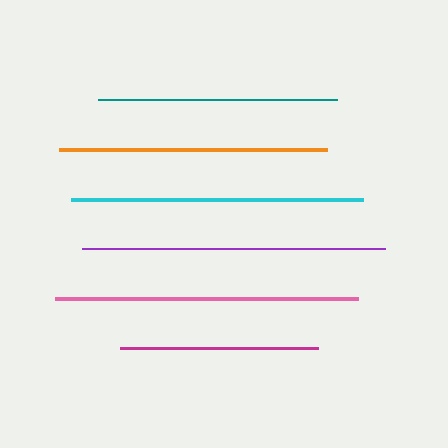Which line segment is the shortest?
The magenta line is the shortest at approximately 197 pixels.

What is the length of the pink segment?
The pink segment is approximately 303 pixels long.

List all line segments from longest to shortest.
From longest to shortest: purple, pink, cyan, orange, teal, magenta.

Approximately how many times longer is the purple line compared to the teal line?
The purple line is approximately 1.3 times the length of the teal line.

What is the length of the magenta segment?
The magenta segment is approximately 197 pixels long.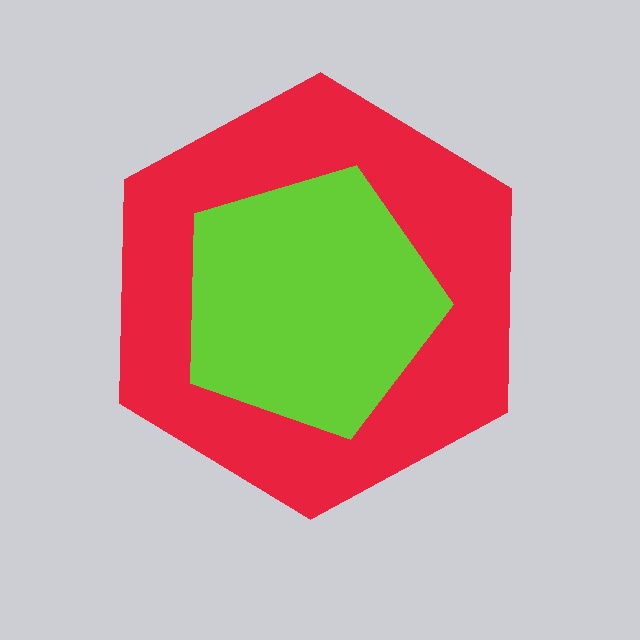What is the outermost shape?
The red hexagon.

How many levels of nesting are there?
2.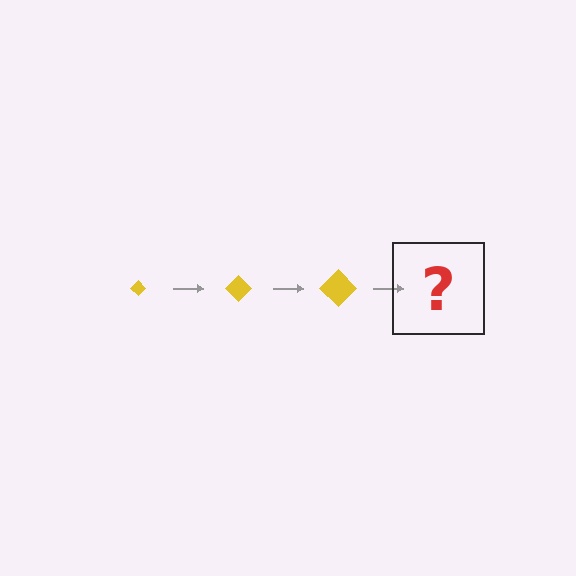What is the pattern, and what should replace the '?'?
The pattern is that the diamond gets progressively larger each step. The '?' should be a yellow diamond, larger than the previous one.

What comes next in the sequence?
The next element should be a yellow diamond, larger than the previous one.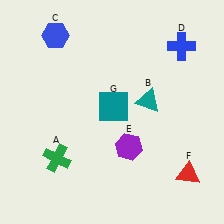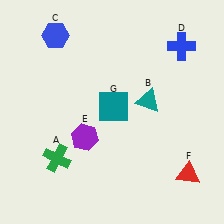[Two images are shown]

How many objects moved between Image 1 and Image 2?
1 object moved between the two images.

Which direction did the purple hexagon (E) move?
The purple hexagon (E) moved left.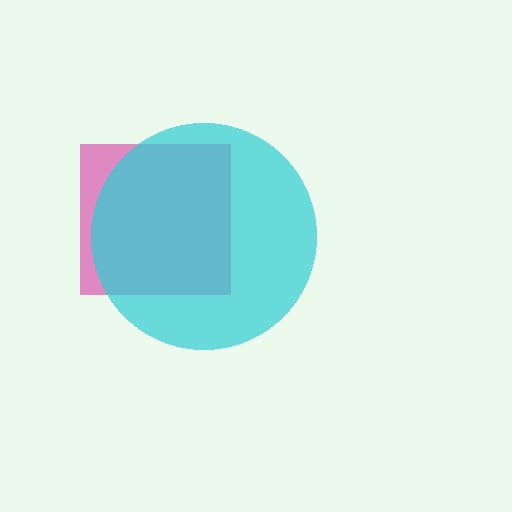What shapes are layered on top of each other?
The layered shapes are: a magenta square, a cyan circle.